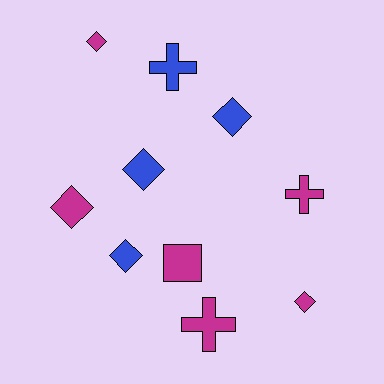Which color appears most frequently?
Magenta, with 6 objects.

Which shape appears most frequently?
Diamond, with 6 objects.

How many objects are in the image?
There are 10 objects.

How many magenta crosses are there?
There are 2 magenta crosses.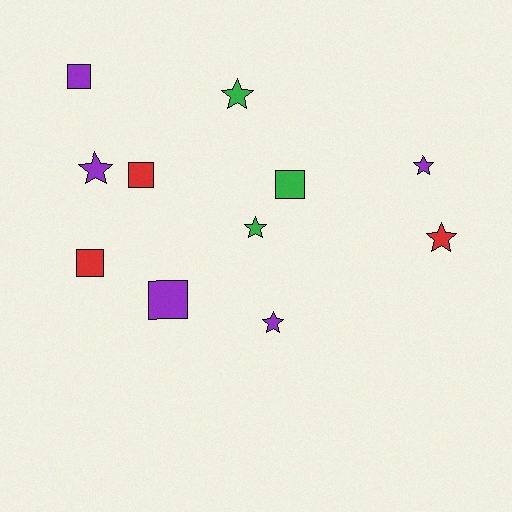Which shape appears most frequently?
Star, with 6 objects.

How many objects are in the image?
There are 11 objects.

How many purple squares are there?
There are 2 purple squares.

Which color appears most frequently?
Purple, with 5 objects.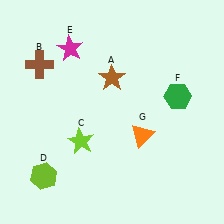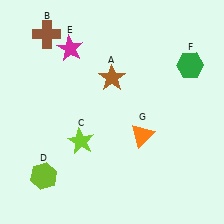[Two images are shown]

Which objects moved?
The objects that moved are: the brown cross (B), the green hexagon (F).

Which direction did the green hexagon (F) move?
The green hexagon (F) moved up.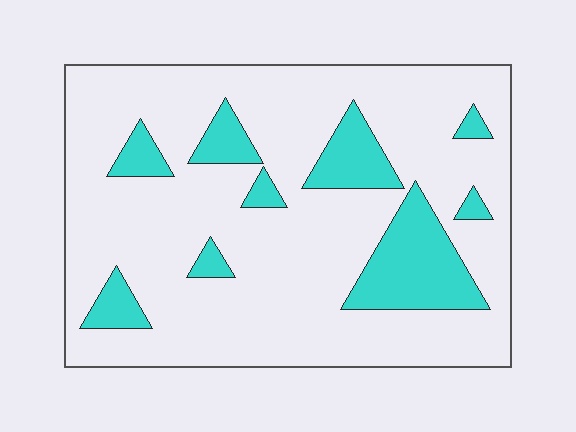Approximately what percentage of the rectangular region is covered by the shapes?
Approximately 20%.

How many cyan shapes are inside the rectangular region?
9.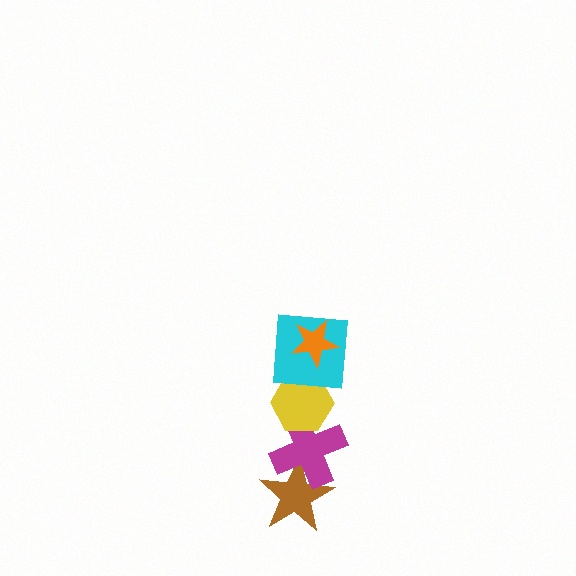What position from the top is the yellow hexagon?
The yellow hexagon is 3rd from the top.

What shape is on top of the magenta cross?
The yellow hexagon is on top of the magenta cross.